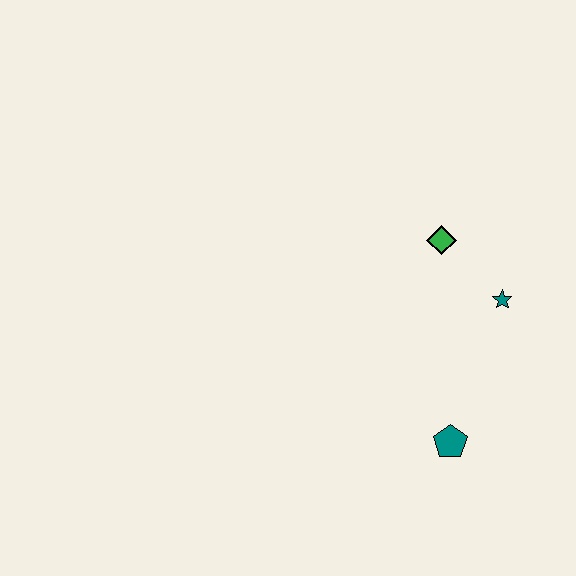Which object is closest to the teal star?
The green diamond is closest to the teal star.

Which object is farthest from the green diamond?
The teal pentagon is farthest from the green diamond.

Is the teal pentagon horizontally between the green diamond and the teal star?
Yes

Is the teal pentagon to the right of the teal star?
No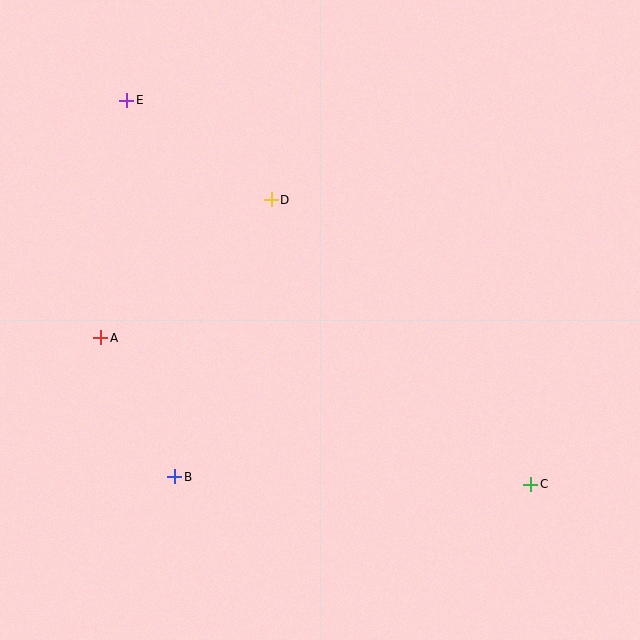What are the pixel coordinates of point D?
Point D is at (271, 200).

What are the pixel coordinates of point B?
Point B is at (175, 477).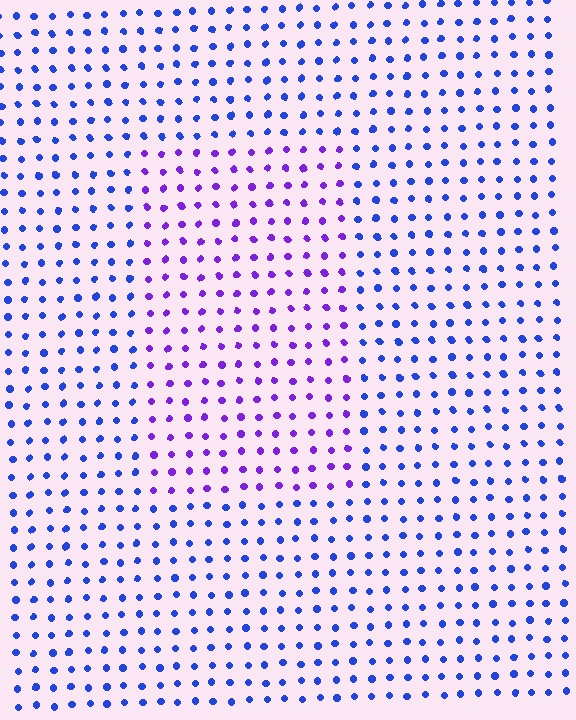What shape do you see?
I see a rectangle.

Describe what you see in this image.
The image is filled with small blue elements in a uniform arrangement. A rectangle-shaped region is visible where the elements are tinted to a slightly different hue, forming a subtle color boundary.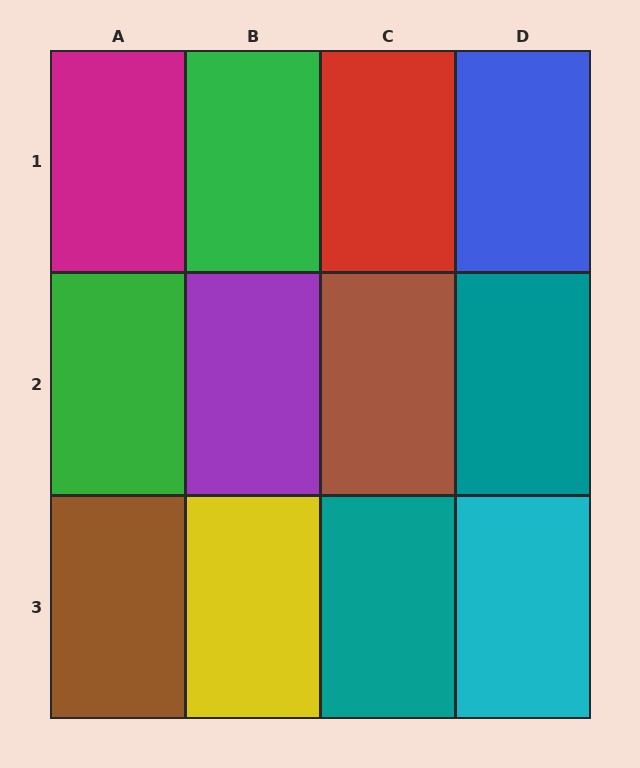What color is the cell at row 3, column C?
Teal.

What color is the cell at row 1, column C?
Red.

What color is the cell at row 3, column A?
Brown.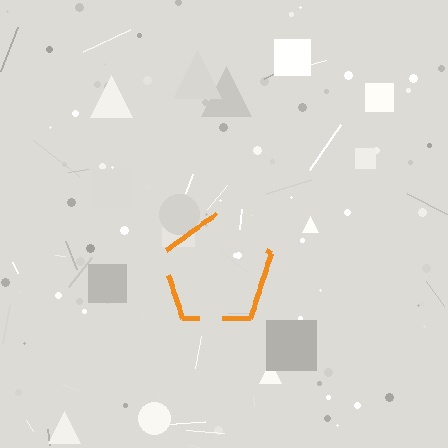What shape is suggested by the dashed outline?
The dashed outline suggests a pentagon.